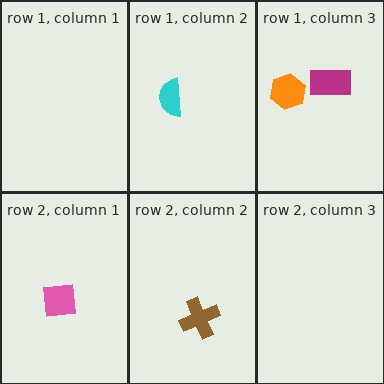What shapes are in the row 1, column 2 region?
The cyan semicircle.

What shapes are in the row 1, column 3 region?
The magenta rectangle, the orange hexagon.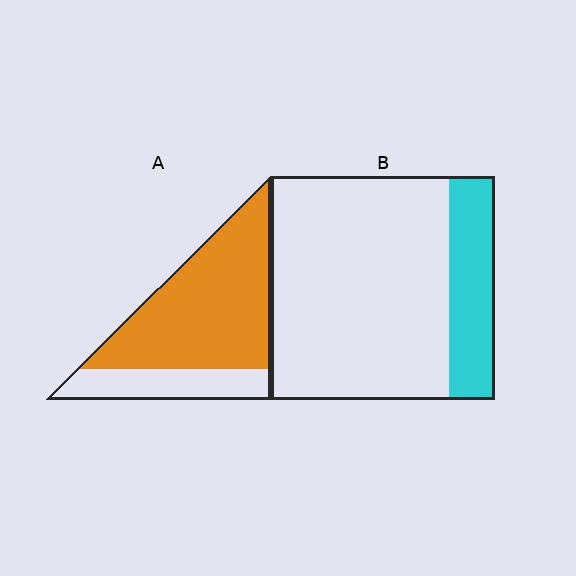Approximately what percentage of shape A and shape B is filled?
A is approximately 75% and B is approximately 20%.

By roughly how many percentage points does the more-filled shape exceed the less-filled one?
By roughly 55 percentage points (A over B).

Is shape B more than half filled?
No.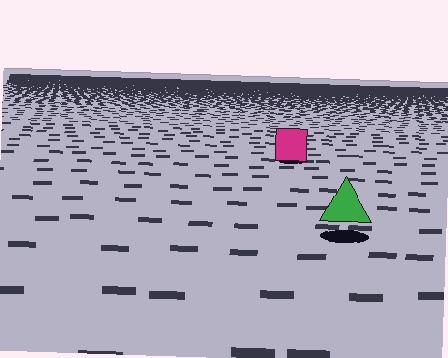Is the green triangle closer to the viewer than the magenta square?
Yes. The green triangle is closer — you can tell from the texture gradient: the ground texture is coarser near it.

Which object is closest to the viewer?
The green triangle is closest. The texture marks near it are larger and more spread out.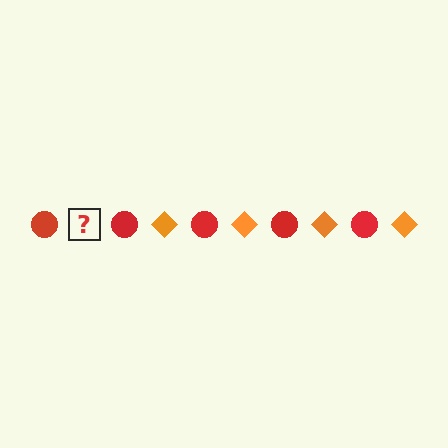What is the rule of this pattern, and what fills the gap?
The rule is that the pattern alternates between red circle and orange diamond. The gap should be filled with an orange diamond.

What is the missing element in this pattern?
The missing element is an orange diamond.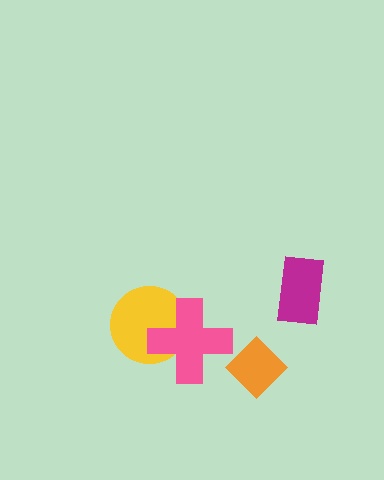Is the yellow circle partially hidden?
Yes, it is partially covered by another shape.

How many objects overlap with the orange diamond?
0 objects overlap with the orange diamond.